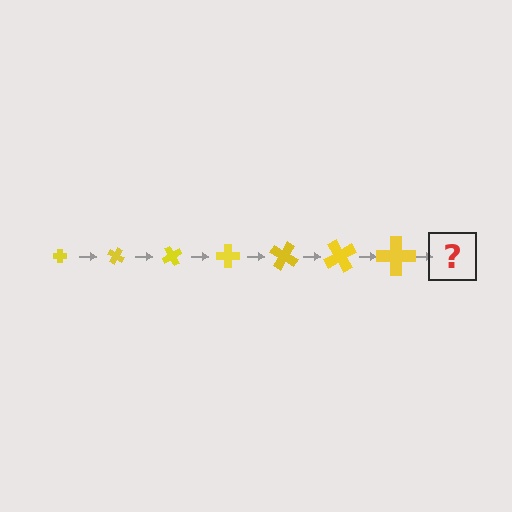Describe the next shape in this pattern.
It should be a cross, larger than the previous one and rotated 210 degrees from the start.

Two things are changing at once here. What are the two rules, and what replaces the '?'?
The two rules are that the cross grows larger each step and it rotates 30 degrees each step. The '?' should be a cross, larger than the previous one and rotated 210 degrees from the start.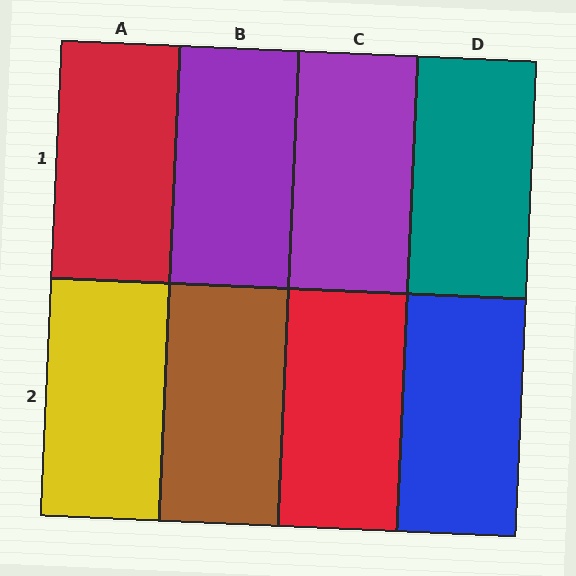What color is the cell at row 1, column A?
Red.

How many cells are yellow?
1 cell is yellow.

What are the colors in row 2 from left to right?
Yellow, brown, red, blue.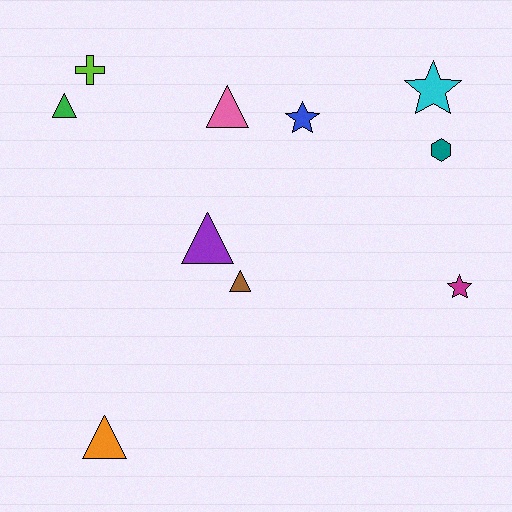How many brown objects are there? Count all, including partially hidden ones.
There is 1 brown object.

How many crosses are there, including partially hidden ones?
There is 1 cross.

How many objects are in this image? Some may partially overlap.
There are 10 objects.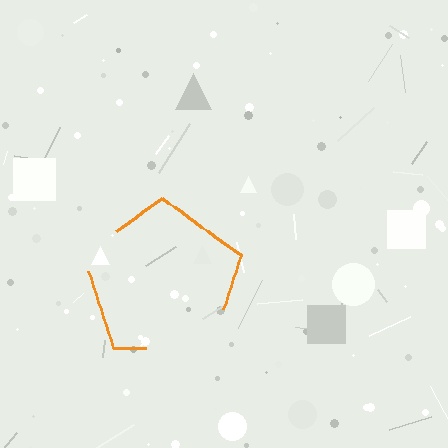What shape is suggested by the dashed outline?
The dashed outline suggests a pentagon.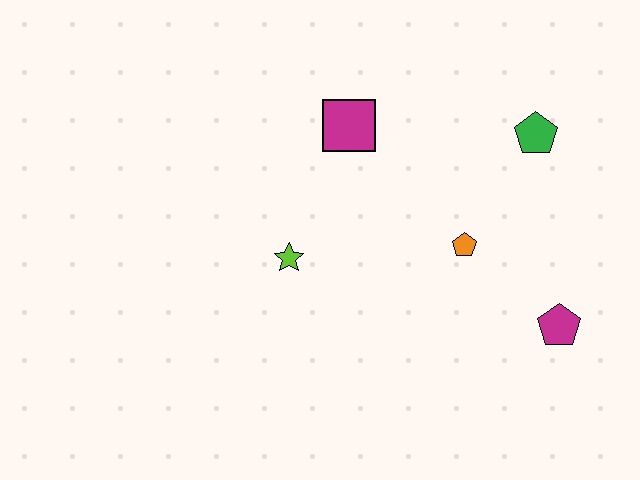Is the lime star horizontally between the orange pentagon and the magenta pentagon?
No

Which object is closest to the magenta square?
The lime star is closest to the magenta square.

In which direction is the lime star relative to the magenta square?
The lime star is below the magenta square.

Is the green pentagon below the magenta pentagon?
No